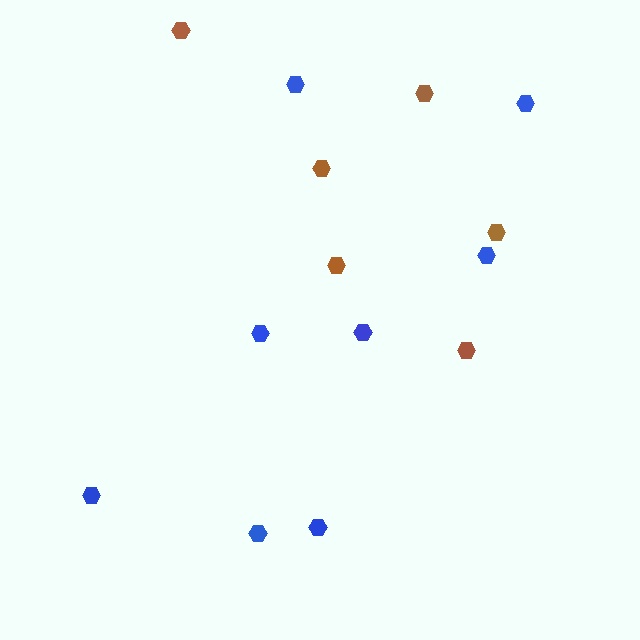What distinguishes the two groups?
There are 2 groups: one group of brown hexagons (6) and one group of blue hexagons (8).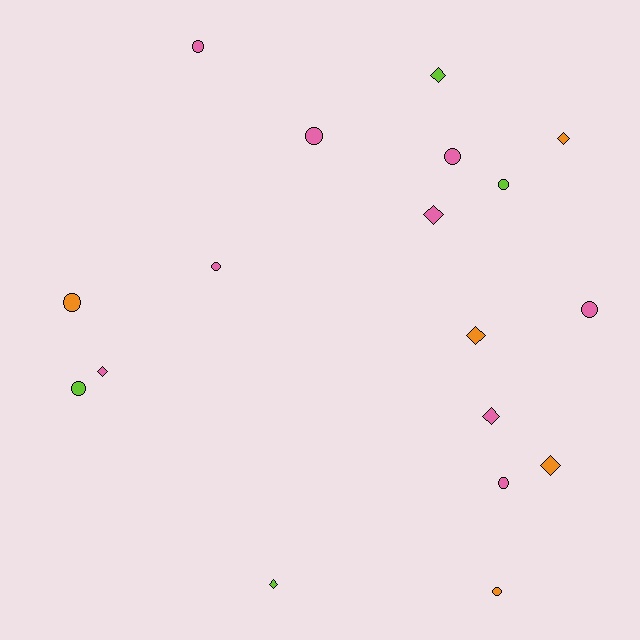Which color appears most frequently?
Pink, with 9 objects.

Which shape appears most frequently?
Circle, with 10 objects.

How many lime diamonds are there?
There are 2 lime diamonds.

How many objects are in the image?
There are 18 objects.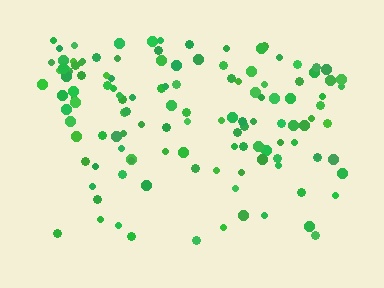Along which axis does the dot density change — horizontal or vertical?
Vertical.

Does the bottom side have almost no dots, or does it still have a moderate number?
Still a moderate number, just noticeably fewer than the top.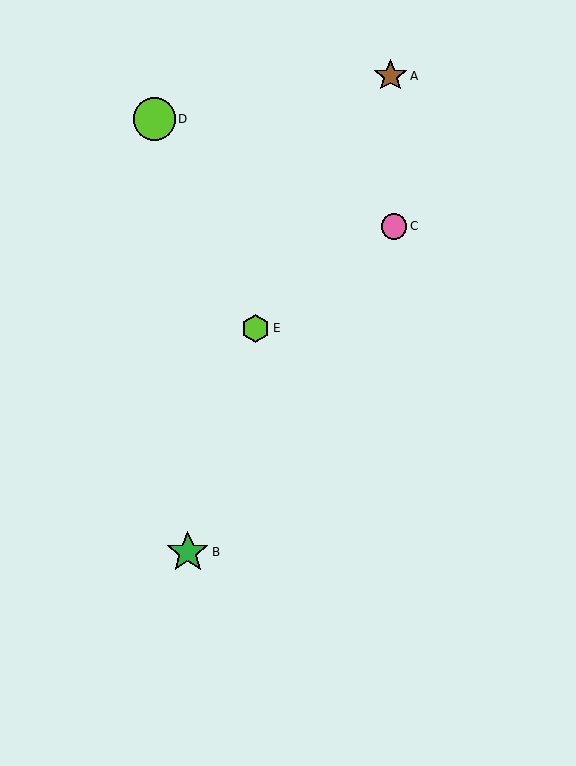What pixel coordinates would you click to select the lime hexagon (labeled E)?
Click at (256, 328) to select the lime hexagon E.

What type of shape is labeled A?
Shape A is a brown star.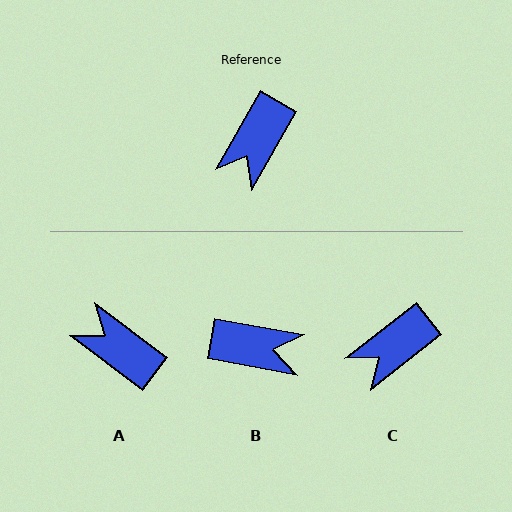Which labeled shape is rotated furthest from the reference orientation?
B, about 109 degrees away.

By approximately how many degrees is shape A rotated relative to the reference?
Approximately 97 degrees clockwise.